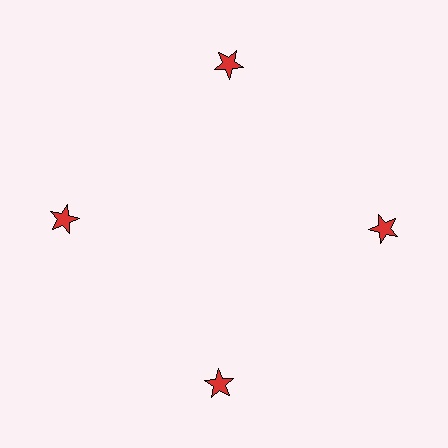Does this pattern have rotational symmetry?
Yes, this pattern has 4-fold rotational symmetry. It looks the same after rotating 90 degrees around the center.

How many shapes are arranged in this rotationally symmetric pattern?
There are 4 shapes, arranged in 4 groups of 1.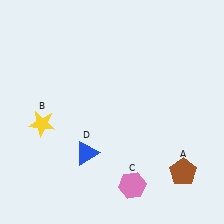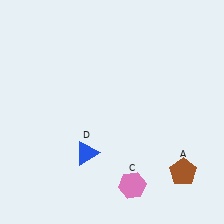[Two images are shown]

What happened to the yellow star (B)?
The yellow star (B) was removed in Image 2. It was in the bottom-left area of Image 1.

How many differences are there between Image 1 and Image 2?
There is 1 difference between the two images.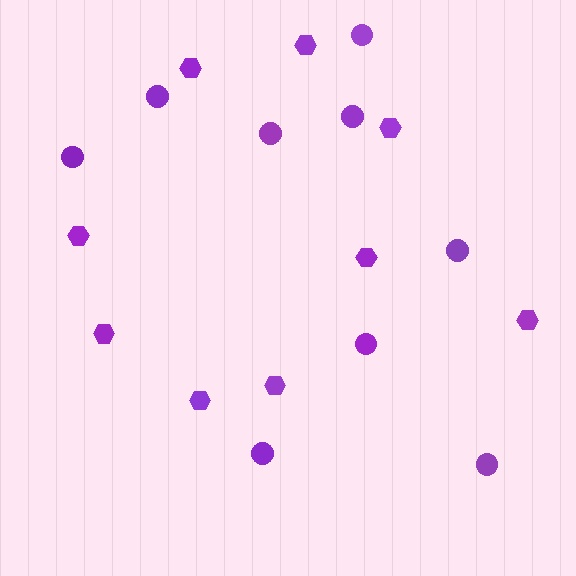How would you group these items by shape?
There are 2 groups: one group of circles (9) and one group of hexagons (9).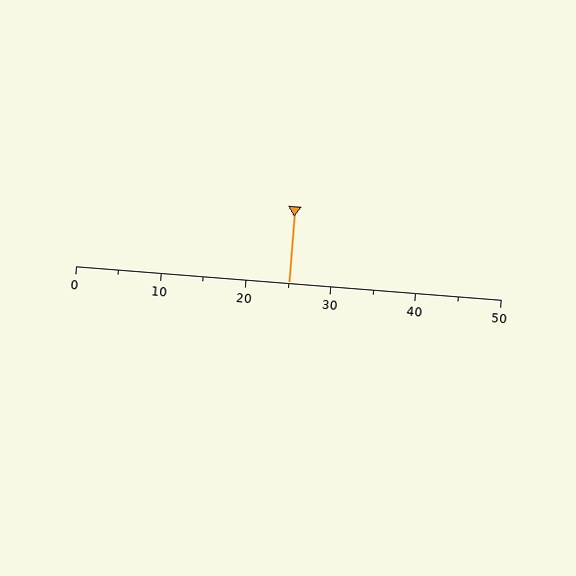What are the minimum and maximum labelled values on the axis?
The axis runs from 0 to 50.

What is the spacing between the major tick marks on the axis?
The major ticks are spaced 10 apart.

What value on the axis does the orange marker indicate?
The marker indicates approximately 25.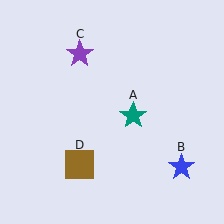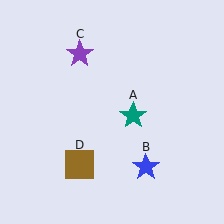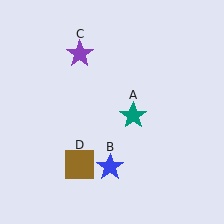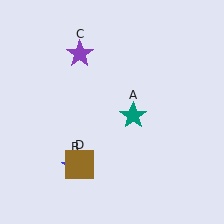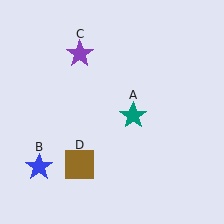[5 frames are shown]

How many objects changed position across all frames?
1 object changed position: blue star (object B).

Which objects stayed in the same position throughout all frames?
Teal star (object A) and purple star (object C) and brown square (object D) remained stationary.